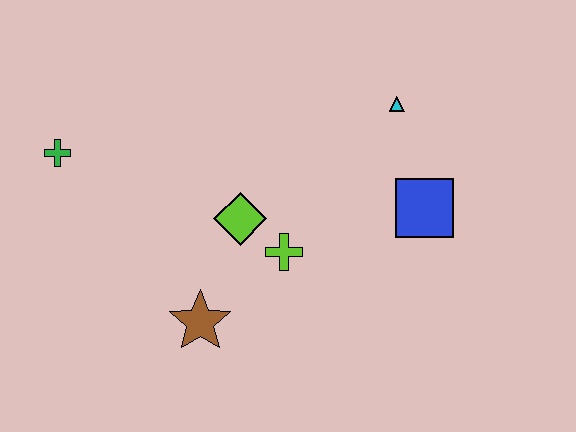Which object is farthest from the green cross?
The blue square is farthest from the green cross.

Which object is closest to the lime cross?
The lime diamond is closest to the lime cross.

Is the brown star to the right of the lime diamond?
No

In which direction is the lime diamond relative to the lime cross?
The lime diamond is to the left of the lime cross.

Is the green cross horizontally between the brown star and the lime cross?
No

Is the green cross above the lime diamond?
Yes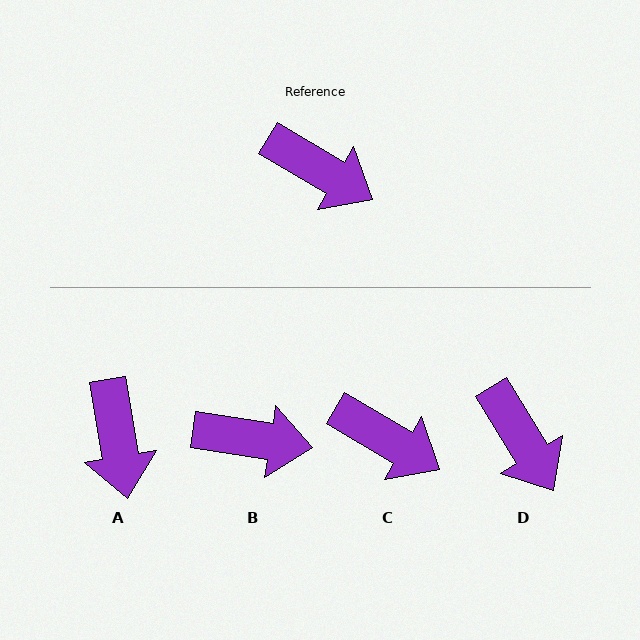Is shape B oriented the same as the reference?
No, it is off by about 22 degrees.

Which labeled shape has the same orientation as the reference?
C.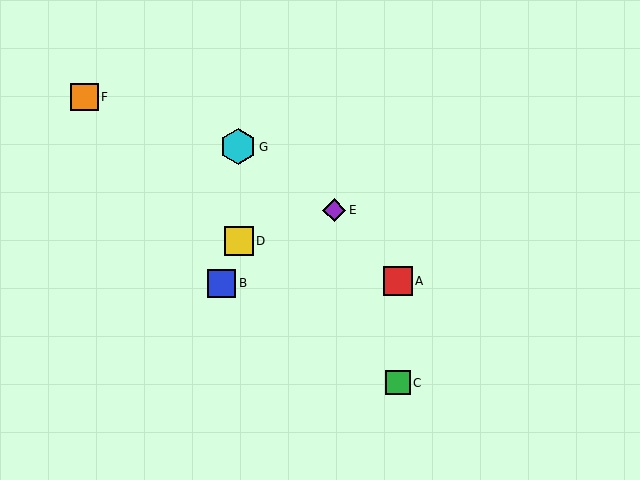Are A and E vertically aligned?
No, A is at x≈398 and E is at x≈334.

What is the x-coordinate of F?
Object F is at x≈84.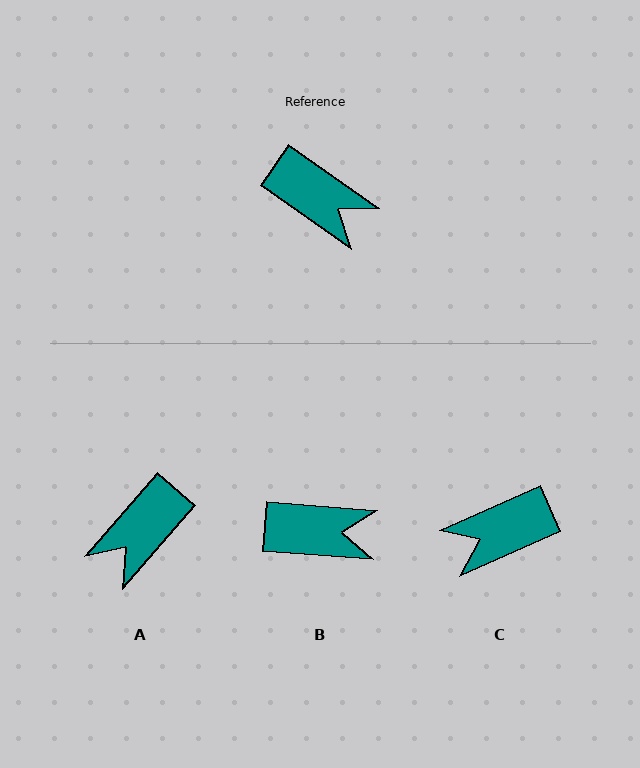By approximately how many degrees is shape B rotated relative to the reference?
Approximately 31 degrees counter-clockwise.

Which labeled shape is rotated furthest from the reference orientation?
C, about 121 degrees away.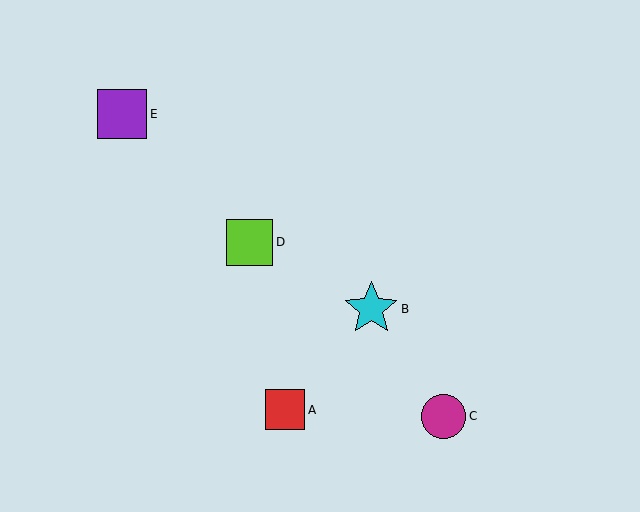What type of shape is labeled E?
Shape E is a purple square.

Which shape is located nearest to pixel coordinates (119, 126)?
The purple square (labeled E) at (122, 114) is nearest to that location.